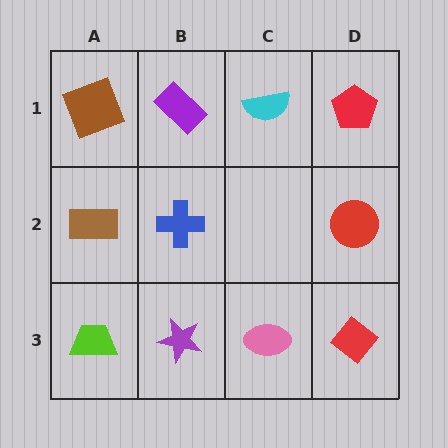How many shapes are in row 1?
4 shapes.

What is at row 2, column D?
A red circle.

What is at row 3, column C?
A pink ellipse.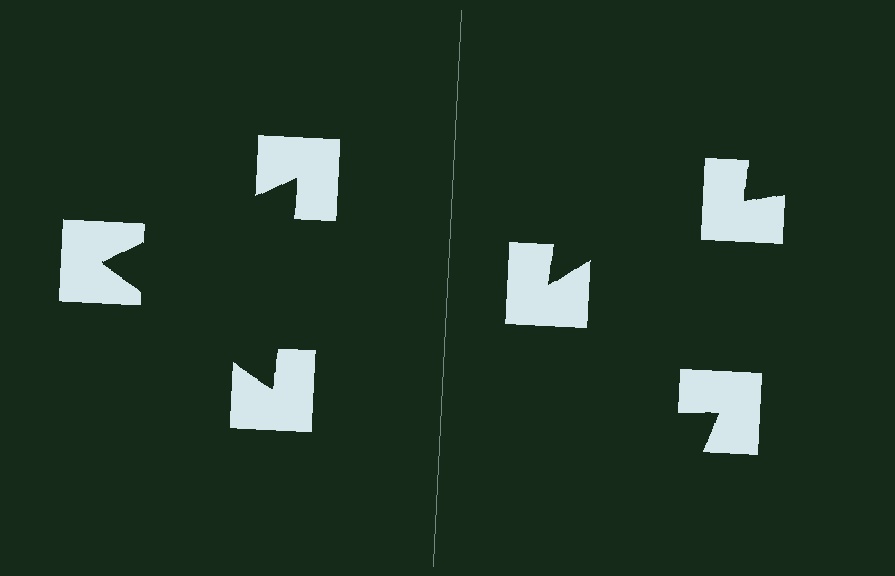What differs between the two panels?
The notched squares are positioned identically on both sides; only the wedge orientations differ. On the left they align to a triangle; on the right they are misaligned.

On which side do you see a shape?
An illusory triangle appears on the left side. On the right side the wedge cuts are rotated, so no coherent shape forms.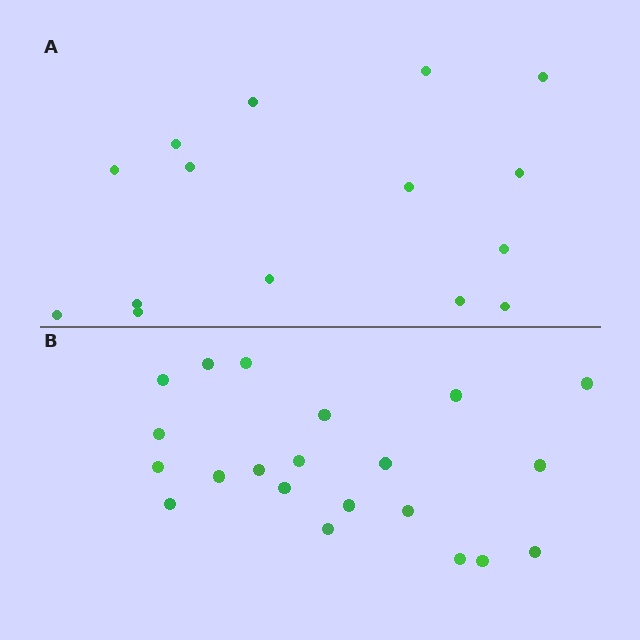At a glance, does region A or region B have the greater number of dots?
Region B (the bottom region) has more dots.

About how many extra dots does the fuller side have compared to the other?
Region B has about 6 more dots than region A.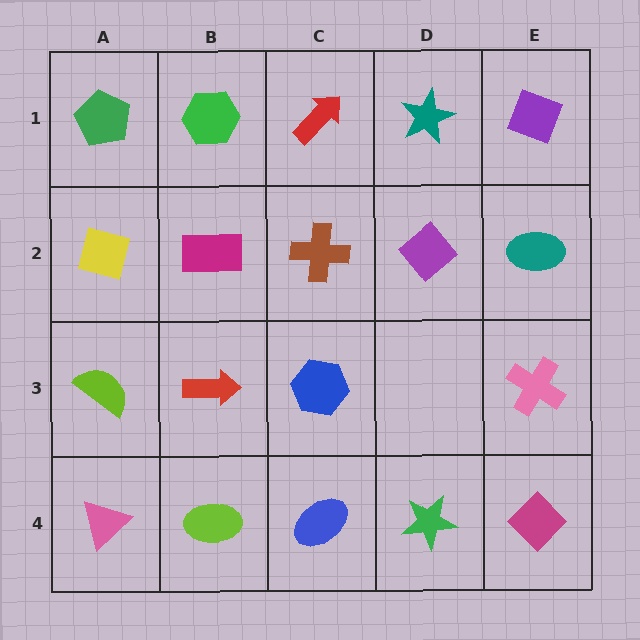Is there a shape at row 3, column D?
No, that cell is empty.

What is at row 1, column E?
A purple diamond.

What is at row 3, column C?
A blue hexagon.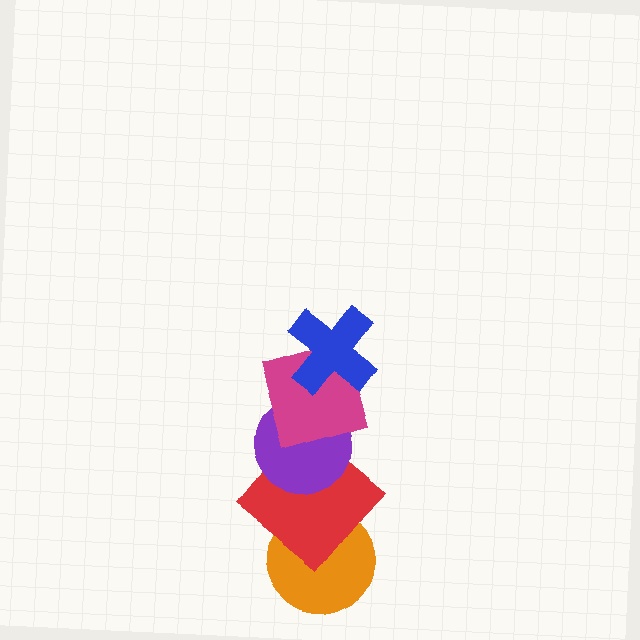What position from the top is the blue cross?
The blue cross is 1st from the top.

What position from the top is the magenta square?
The magenta square is 2nd from the top.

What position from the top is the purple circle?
The purple circle is 3rd from the top.